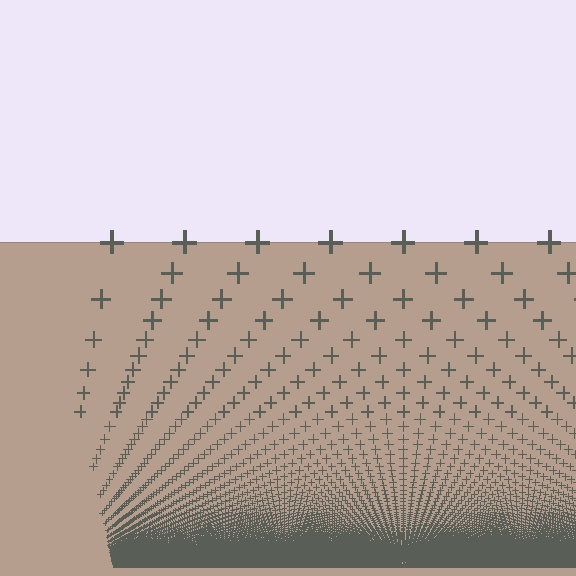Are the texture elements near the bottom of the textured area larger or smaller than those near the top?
Smaller. The gradient is inverted — elements near the bottom are smaller and denser.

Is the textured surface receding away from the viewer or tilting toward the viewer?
The surface appears to tilt toward the viewer. Texture elements get larger and sparser toward the top.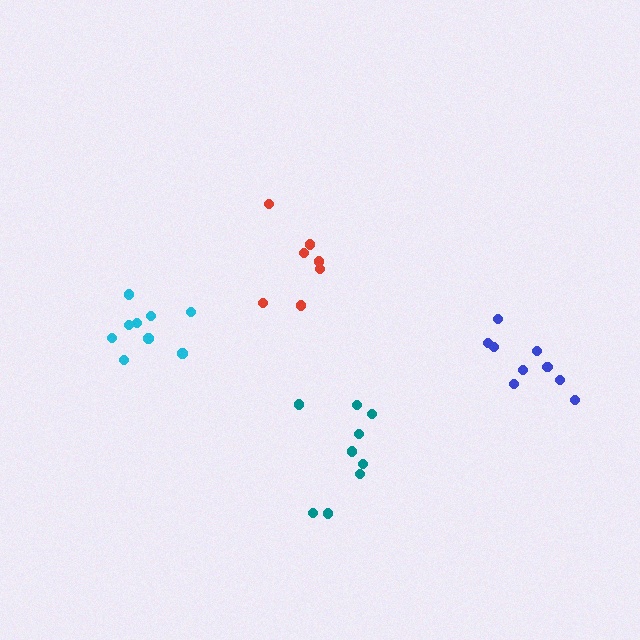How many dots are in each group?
Group 1: 9 dots, Group 2: 9 dots, Group 3: 7 dots, Group 4: 9 dots (34 total).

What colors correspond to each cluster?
The clusters are colored: blue, teal, red, cyan.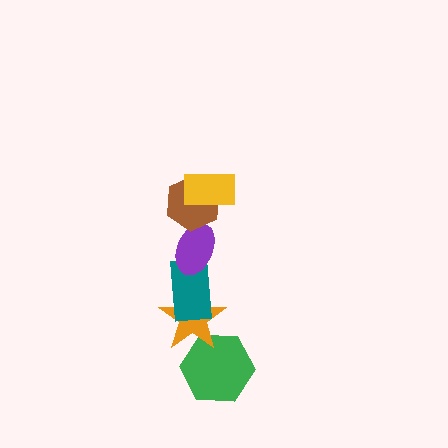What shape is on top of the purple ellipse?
The brown hexagon is on top of the purple ellipse.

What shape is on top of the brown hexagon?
The yellow rectangle is on top of the brown hexagon.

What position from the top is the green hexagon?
The green hexagon is 6th from the top.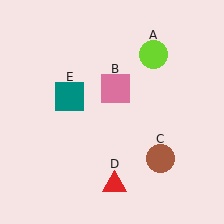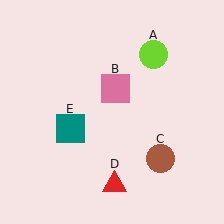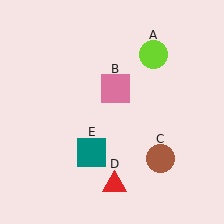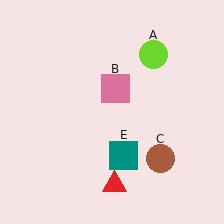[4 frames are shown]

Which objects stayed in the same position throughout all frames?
Lime circle (object A) and pink square (object B) and brown circle (object C) and red triangle (object D) remained stationary.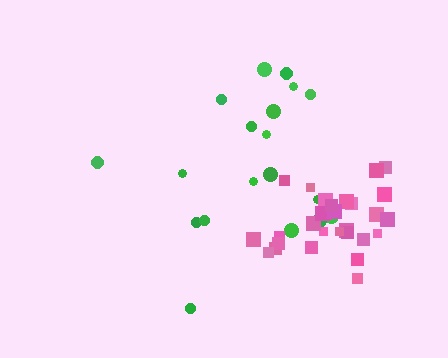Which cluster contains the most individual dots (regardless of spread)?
Pink (29).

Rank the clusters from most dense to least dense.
pink, green.